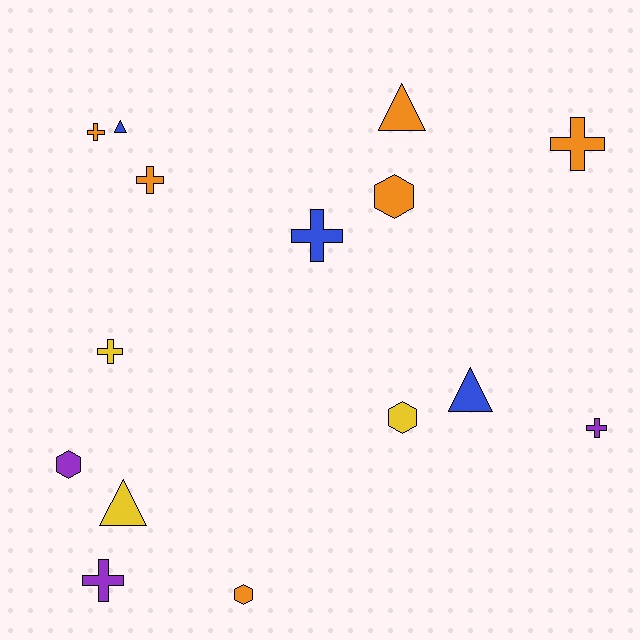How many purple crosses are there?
There are 2 purple crosses.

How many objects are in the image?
There are 15 objects.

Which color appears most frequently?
Orange, with 6 objects.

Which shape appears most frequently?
Cross, with 7 objects.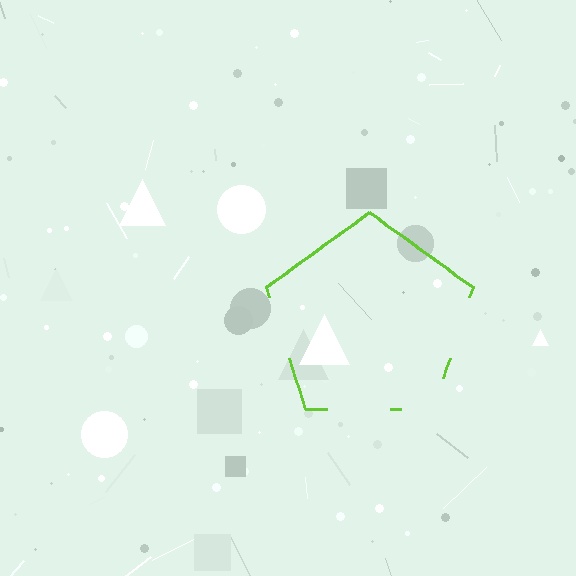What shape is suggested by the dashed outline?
The dashed outline suggests a pentagon.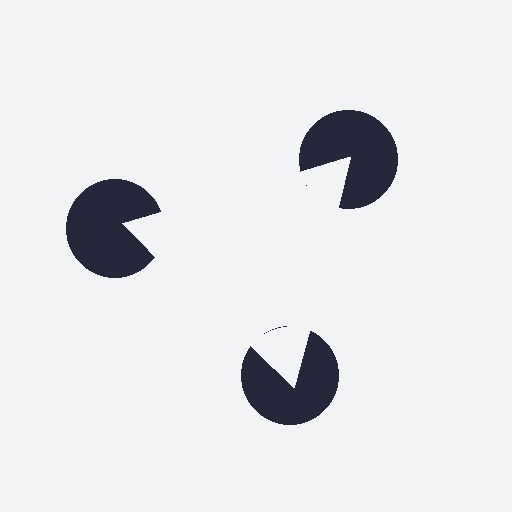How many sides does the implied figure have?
3 sides.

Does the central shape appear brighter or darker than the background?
It typically appears slightly brighter than the background, even though no actual brightness change is drawn.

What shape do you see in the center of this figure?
An illusory triangle — its edges are inferred from the aligned wedge cuts in the pac-man discs, not physically drawn.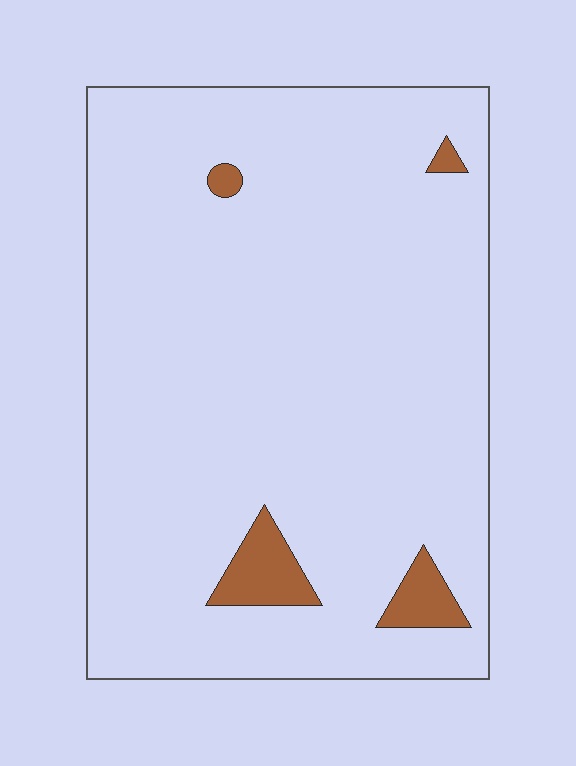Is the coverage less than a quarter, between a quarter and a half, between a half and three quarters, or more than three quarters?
Less than a quarter.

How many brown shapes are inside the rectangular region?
4.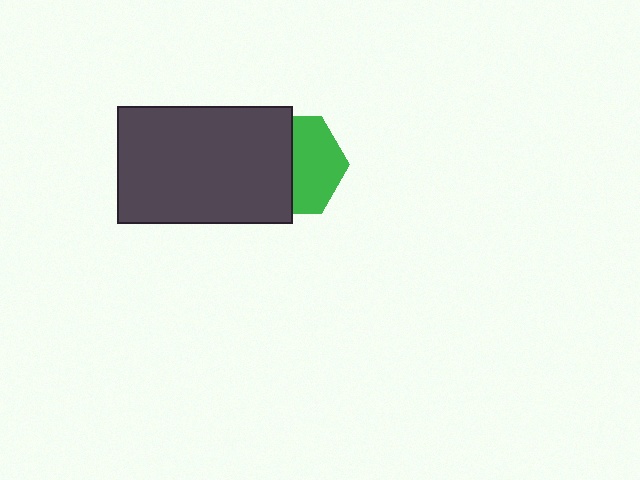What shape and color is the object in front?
The object in front is a dark gray rectangle.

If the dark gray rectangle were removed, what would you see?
You would see the complete green hexagon.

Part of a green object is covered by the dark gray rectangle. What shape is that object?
It is a hexagon.